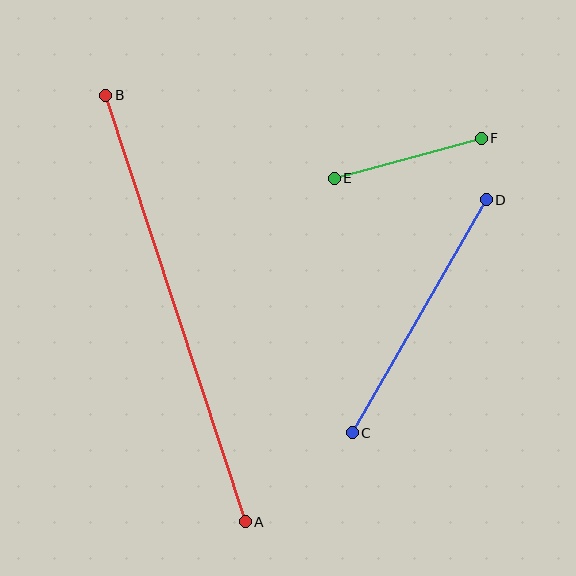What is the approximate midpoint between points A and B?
The midpoint is at approximately (175, 309) pixels.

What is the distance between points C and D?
The distance is approximately 269 pixels.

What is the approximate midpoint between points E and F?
The midpoint is at approximately (408, 158) pixels.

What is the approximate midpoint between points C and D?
The midpoint is at approximately (419, 316) pixels.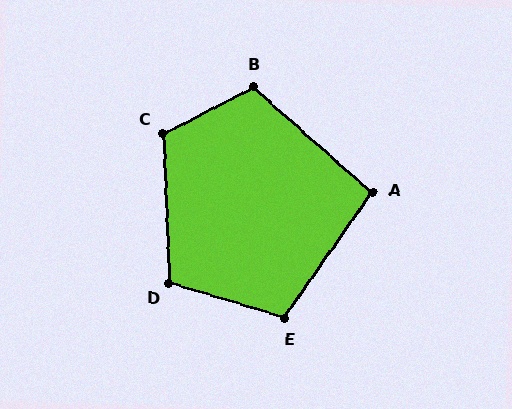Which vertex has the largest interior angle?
C, at approximately 115 degrees.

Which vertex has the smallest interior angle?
A, at approximately 97 degrees.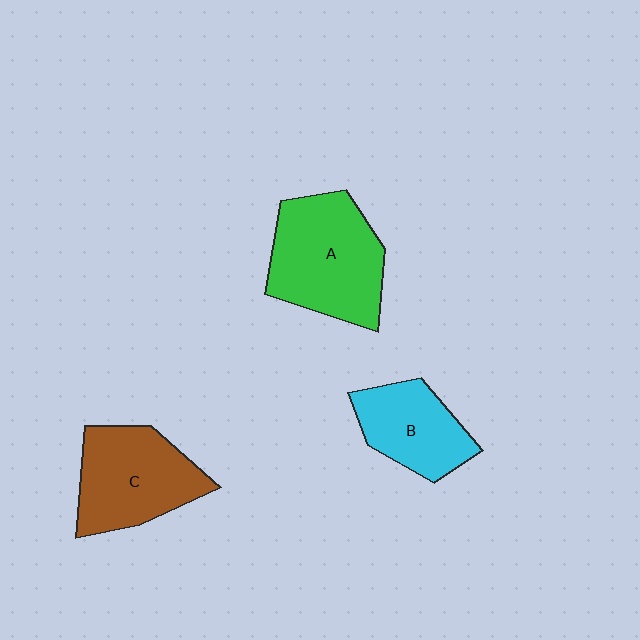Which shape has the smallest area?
Shape B (cyan).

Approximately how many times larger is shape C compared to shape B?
Approximately 1.3 times.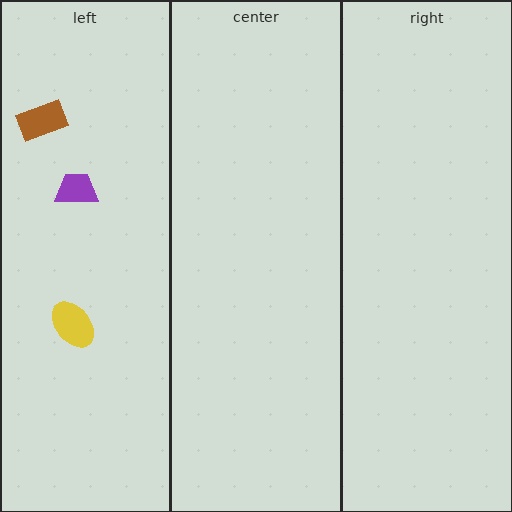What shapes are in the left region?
The brown rectangle, the purple trapezoid, the yellow ellipse.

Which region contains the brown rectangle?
The left region.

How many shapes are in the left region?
3.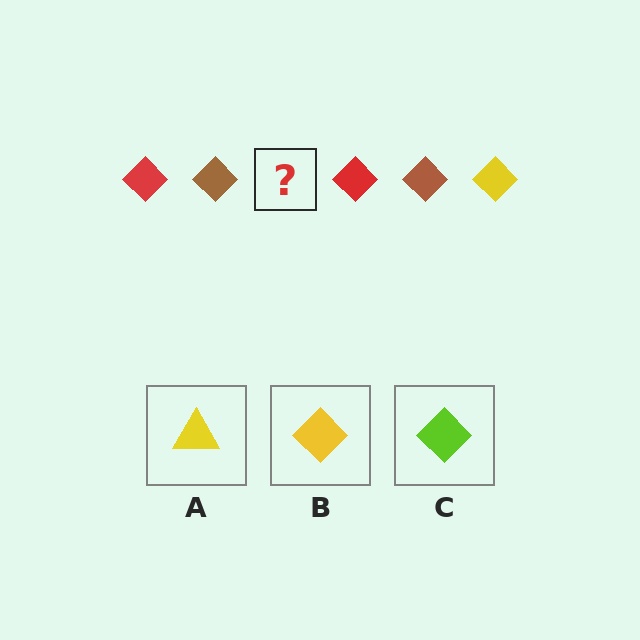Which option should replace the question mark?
Option B.